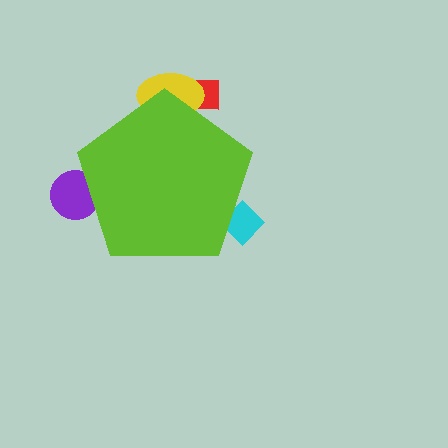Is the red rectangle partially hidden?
Yes, the red rectangle is partially hidden behind the lime pentagon.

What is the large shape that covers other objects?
A lime pentagon.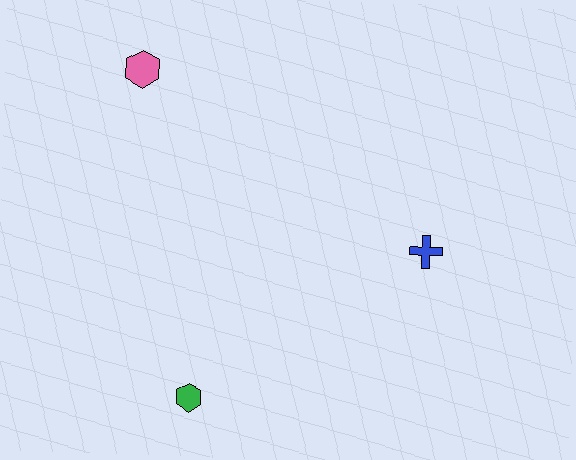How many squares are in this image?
There are no squares.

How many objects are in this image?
There are 3 objects.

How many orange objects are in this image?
There are no orange objects.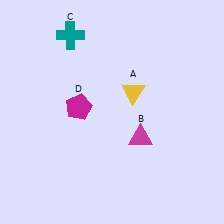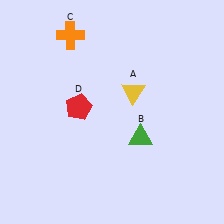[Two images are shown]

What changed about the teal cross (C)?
In Image 1, C is teal. In Image 2, it changed to orange.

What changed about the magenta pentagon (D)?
In Image 1, D is magenta. In Image 2, it changed to red.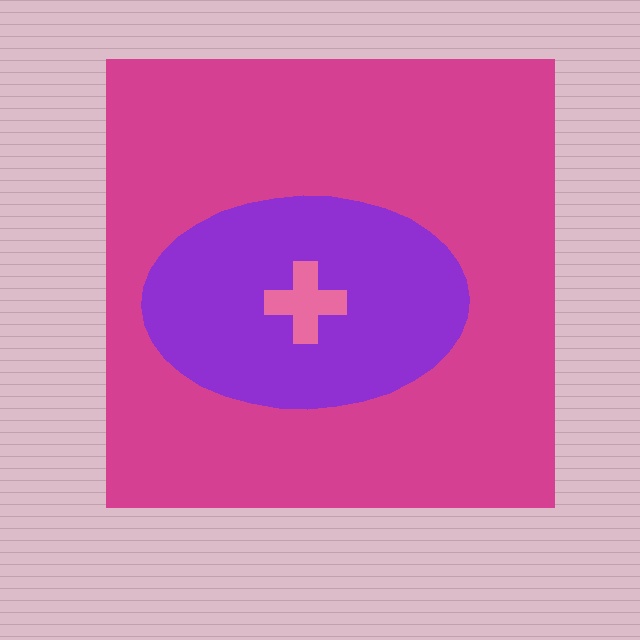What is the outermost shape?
The magenta square.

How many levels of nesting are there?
3.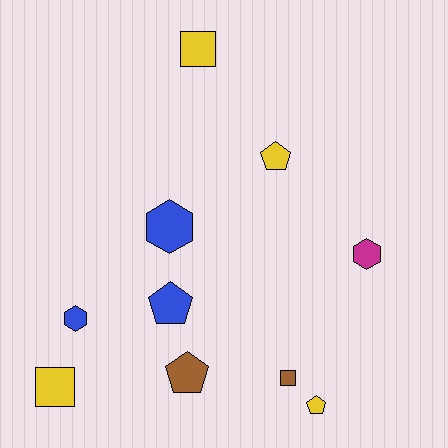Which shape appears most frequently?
Pentagon, with 4 objects.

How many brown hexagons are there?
There are no brown hexagons.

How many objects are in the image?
There are 10 objects.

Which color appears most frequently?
Yellow, with 4 objects.